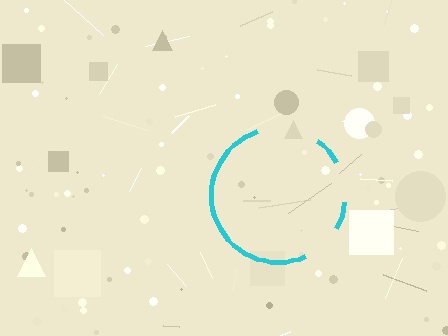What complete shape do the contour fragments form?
The contour fragments form a circle.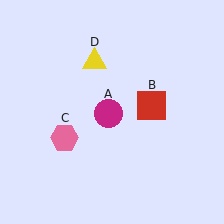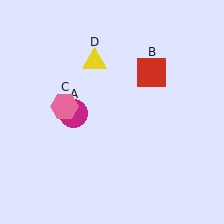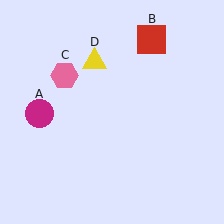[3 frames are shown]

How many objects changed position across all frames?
3 objects changed position: magenta circle (object A), red square (object B), pink hexagon (object C).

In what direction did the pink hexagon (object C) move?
The pink hexagon (object C) moved up.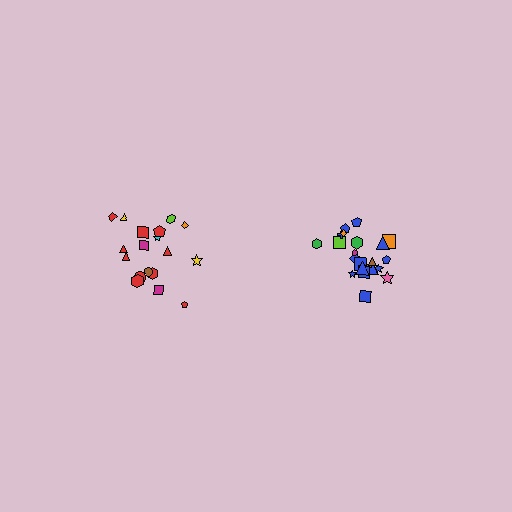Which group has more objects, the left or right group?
The right group.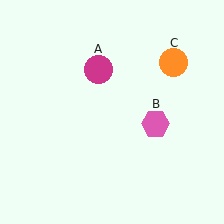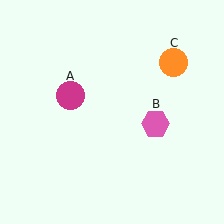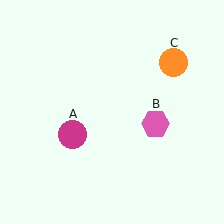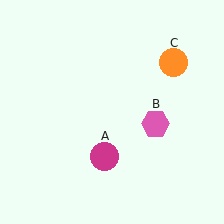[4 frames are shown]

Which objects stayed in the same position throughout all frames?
Pink hexagon (object B) and orange circle (object C) remained stationary.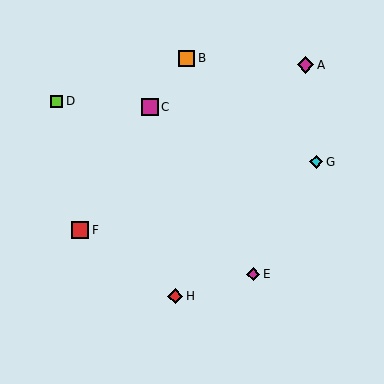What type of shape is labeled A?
Shape A is a magenta diamond.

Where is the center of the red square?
The center of the red square is at (80, 230).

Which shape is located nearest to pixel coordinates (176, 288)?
The red diamond (labeled H) at (175, 296) is nearest to that location.